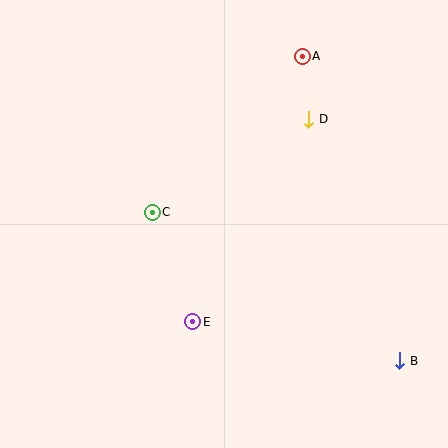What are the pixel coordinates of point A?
Point A is at (302, 56).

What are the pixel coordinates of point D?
Point D is at (309, 119).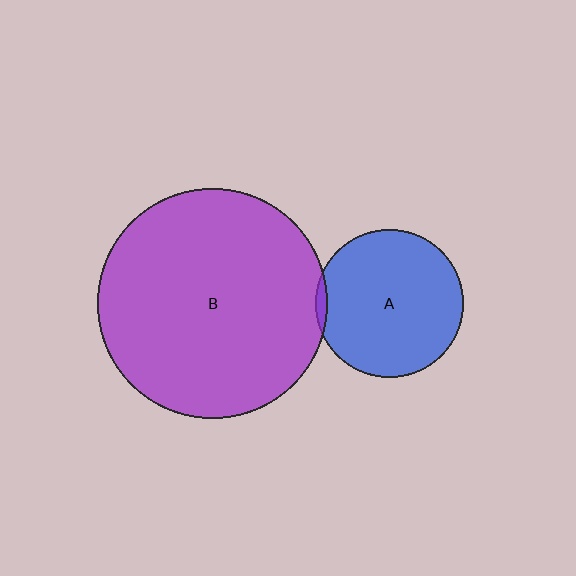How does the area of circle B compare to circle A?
Approximately 2.4 times.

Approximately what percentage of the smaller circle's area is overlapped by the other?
Approximately 5%.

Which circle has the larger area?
Circle B (purple).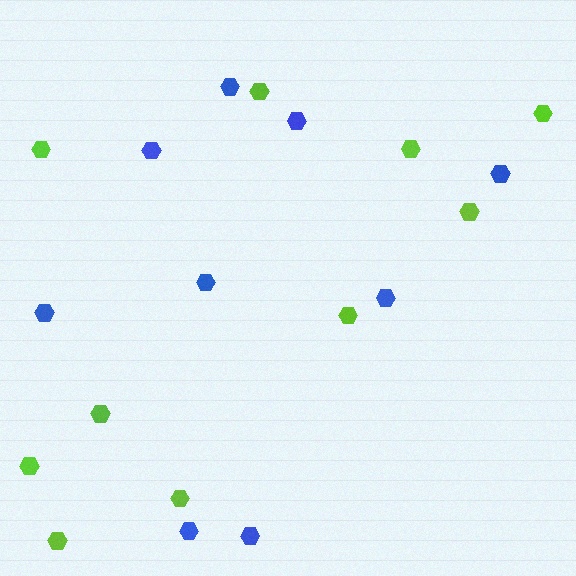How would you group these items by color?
There are 2 groups: one group of blue hexagons (9) and one group of lime hexagons (10).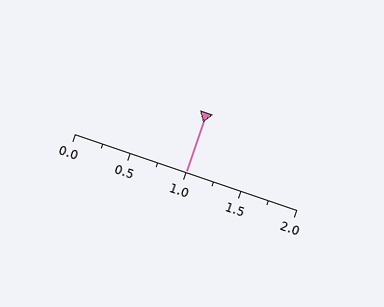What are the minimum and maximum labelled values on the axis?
The axis runs from 0.0 to 2.0.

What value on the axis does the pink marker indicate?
The marker indicates approximately 1.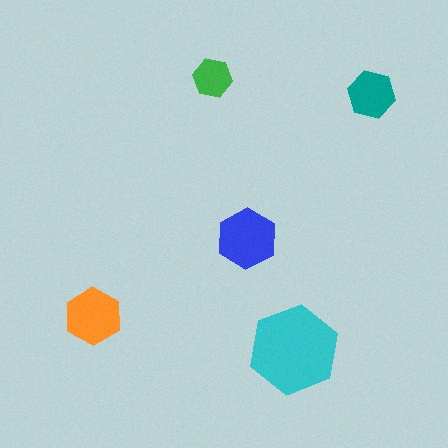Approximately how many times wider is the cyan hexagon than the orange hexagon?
About 1.5 times wider.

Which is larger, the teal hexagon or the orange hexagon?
The orange one.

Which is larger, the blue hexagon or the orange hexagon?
The blue one.